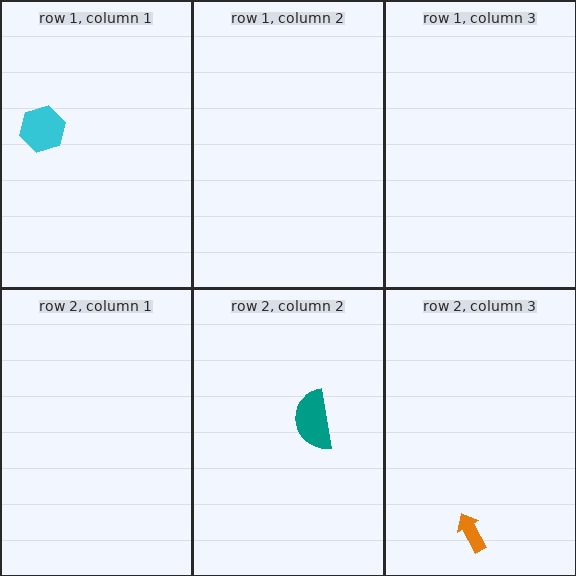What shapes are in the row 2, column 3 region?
The orange arrow.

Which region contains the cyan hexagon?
The row 1, column 1 region.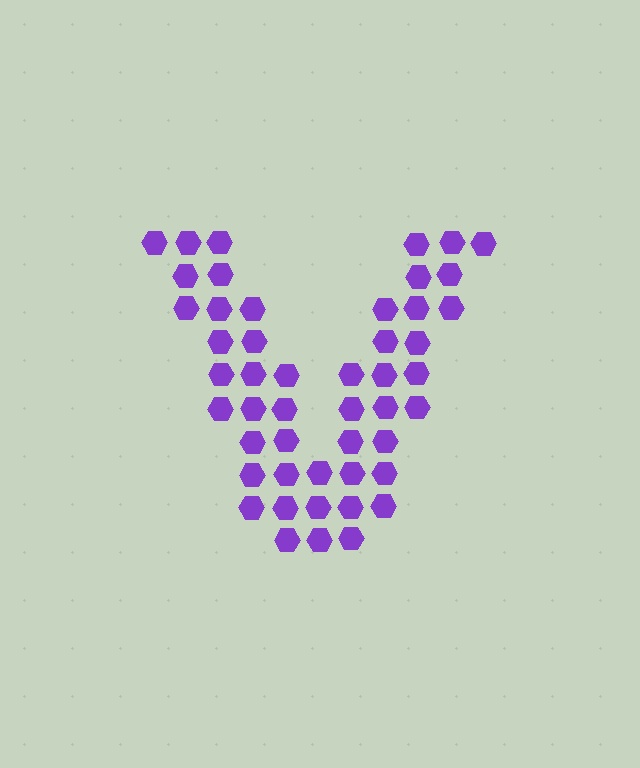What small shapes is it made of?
It is made of small hexagons.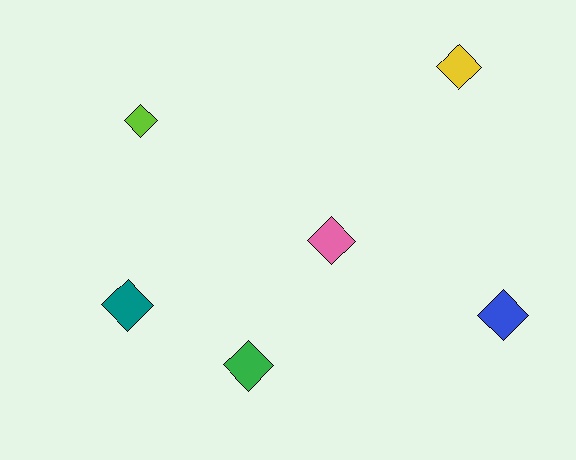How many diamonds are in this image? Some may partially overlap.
There are 6 diamonds.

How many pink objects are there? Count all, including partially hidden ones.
There is 1 pink object.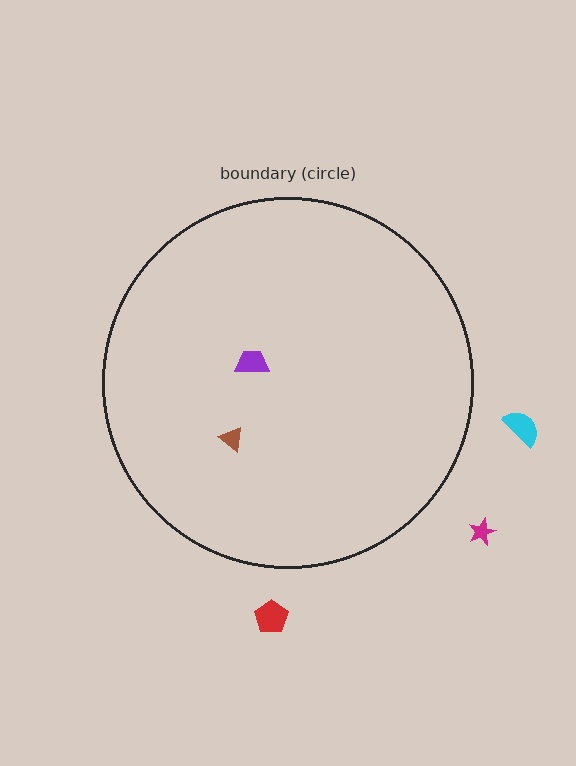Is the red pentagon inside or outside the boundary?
Outside.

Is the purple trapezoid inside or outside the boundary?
Inside.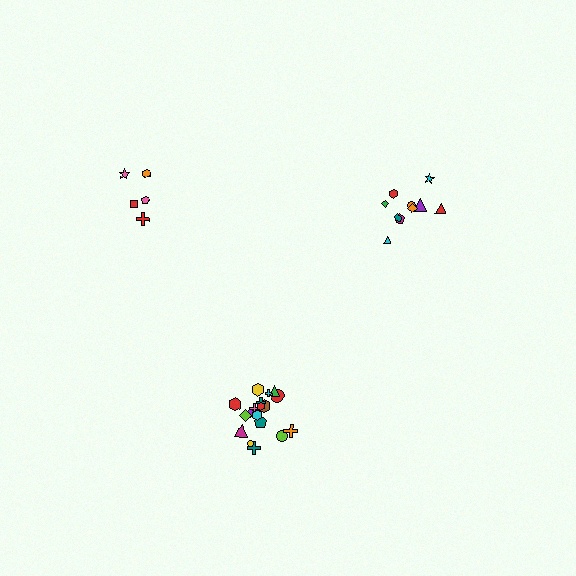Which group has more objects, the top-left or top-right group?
The top-right group.